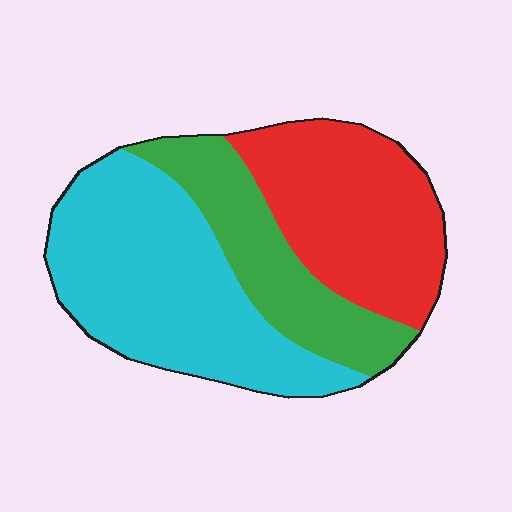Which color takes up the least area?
Green, at roughly 25%.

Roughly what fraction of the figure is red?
Red covers around 35% of the figure.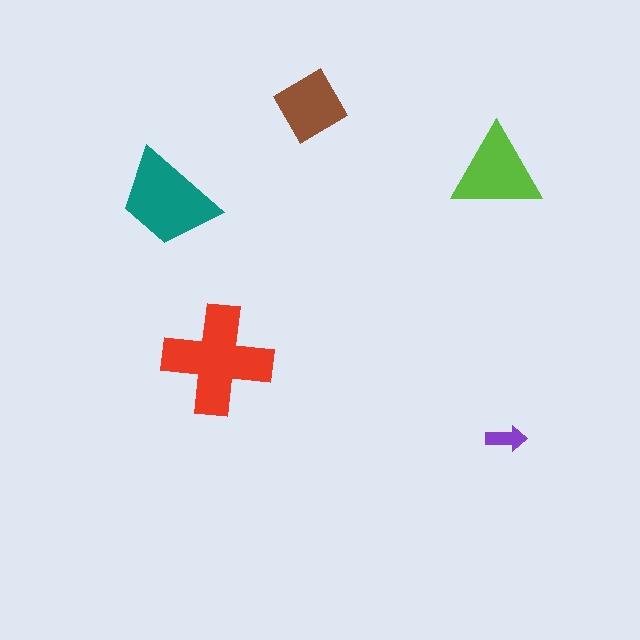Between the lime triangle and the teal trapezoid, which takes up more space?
The teal trapezoid.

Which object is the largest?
The red cross.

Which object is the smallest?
The purple arrow.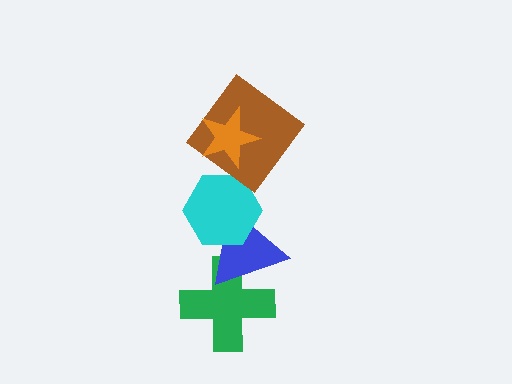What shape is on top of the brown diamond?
The orange star is on top of the brown diamond.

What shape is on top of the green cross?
The blue triangle is on top of the green cross.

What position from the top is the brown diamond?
The brown diamond is 2nd from the top.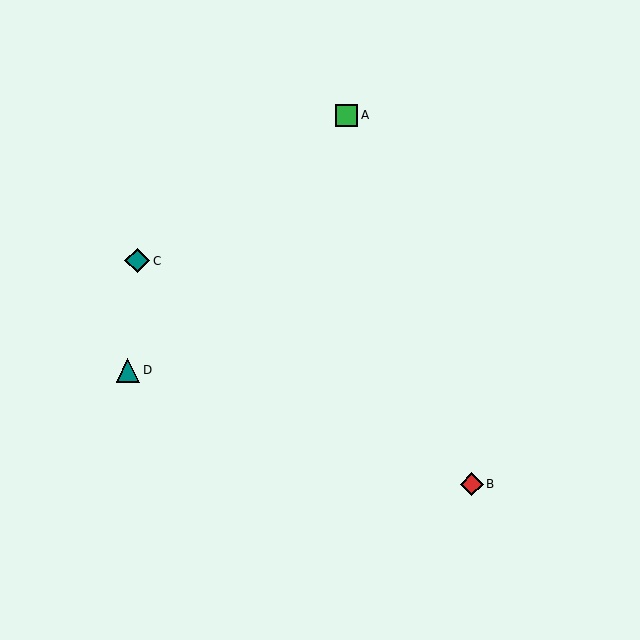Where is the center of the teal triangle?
The center of the teal triangle is at (128, 370).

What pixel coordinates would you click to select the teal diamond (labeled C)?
Click at (137, 261) to select the teal diamond C.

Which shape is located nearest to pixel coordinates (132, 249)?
The teal diamond (labeled C) at (137, 261) is nearest to that location.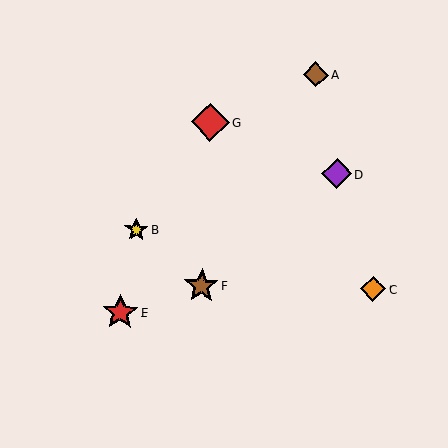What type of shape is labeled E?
Shape E is a red star.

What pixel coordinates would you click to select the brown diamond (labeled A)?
Click at (316, 75) to select the brown diamond A.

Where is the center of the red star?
The center of the red star is at (120, 313).